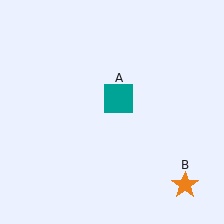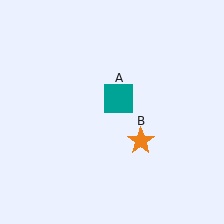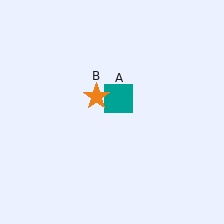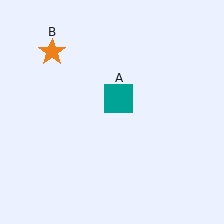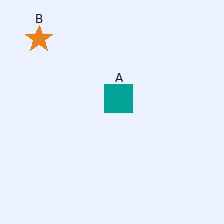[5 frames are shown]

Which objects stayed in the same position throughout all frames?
Teal square (object A) remained stationary.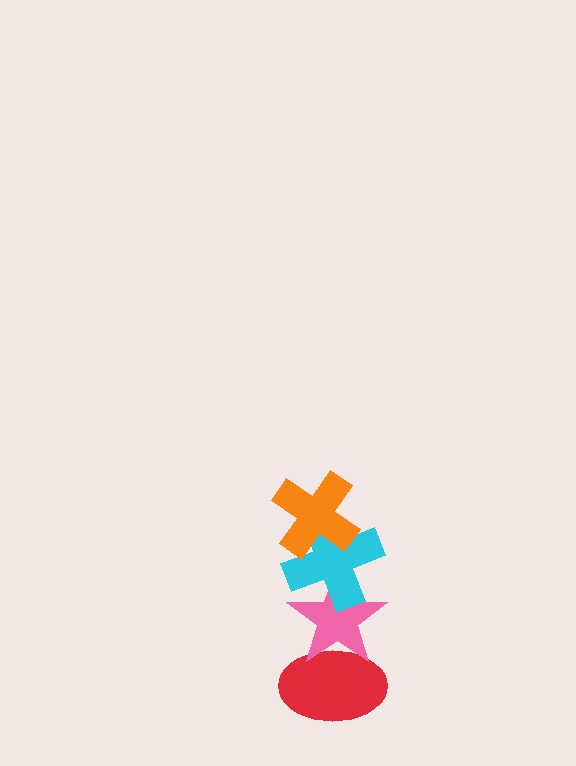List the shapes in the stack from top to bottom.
From top to bottom: the orange cross, the cyan cross, the pink star, the red ellipse.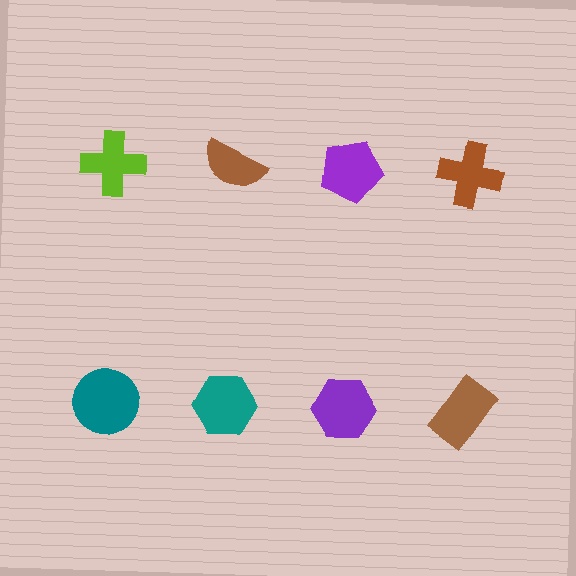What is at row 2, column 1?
A teal circle.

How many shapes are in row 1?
4 shapes.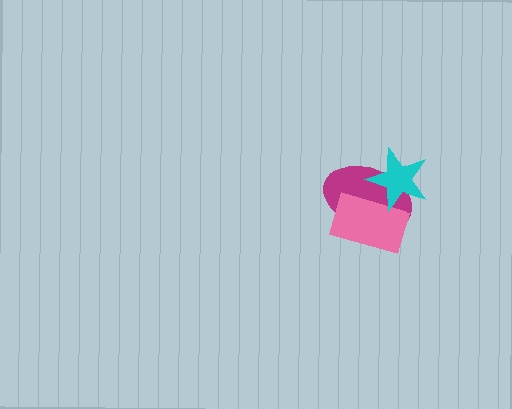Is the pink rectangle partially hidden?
Yes, it is partially covered by another shape.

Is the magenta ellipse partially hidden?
Yes, it is partially covered by another shape.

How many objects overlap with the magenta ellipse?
2 objects overlap with the magenta ellipse.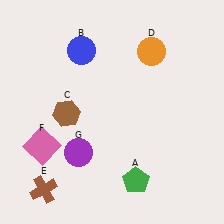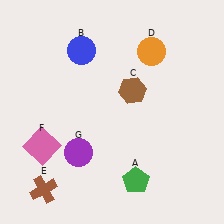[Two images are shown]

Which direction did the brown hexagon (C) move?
The brown hexagon (C) moved right.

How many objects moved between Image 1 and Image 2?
1 object moved between the two images.